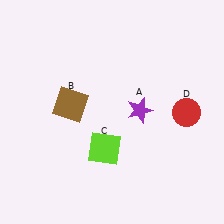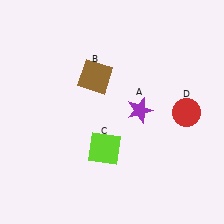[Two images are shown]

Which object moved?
The brown square (B) moved up.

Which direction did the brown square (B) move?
The brown square (B) moved up.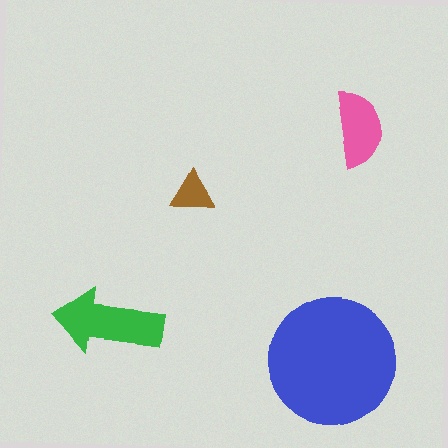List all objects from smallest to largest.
The brown triangle, the pink semicircle, the green arrow, the blue circle.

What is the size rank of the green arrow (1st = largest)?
2nd.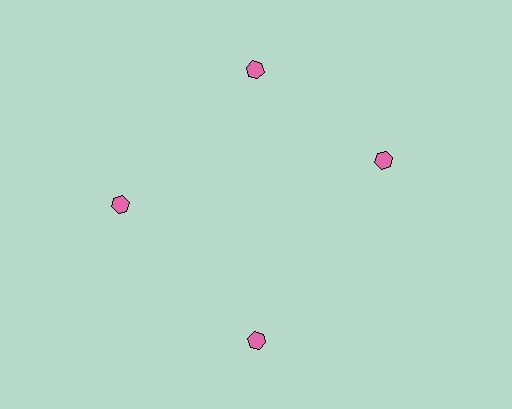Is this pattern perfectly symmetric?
No. The 4 pink hexagons are arranged in a ring, but one element near the 3 o'clock position is rotated out of alignment along the ring, breaking the 4-fold rotational symmetry.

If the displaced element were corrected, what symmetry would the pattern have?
It would have 4-fold rotational symmetry — the pattern would map onto itself every 90 degrees.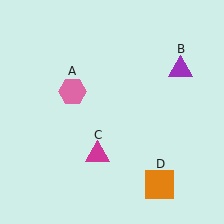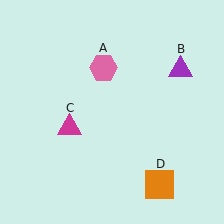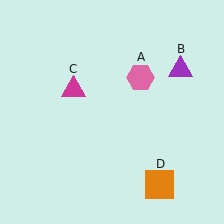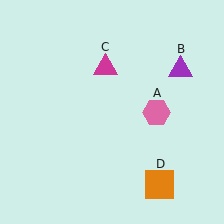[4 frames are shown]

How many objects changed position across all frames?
2 objects changed position: pink hexagon (object A), magenta triangle (object C).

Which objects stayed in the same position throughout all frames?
Purple triangle (object B) and orange square (object D) remained stationary.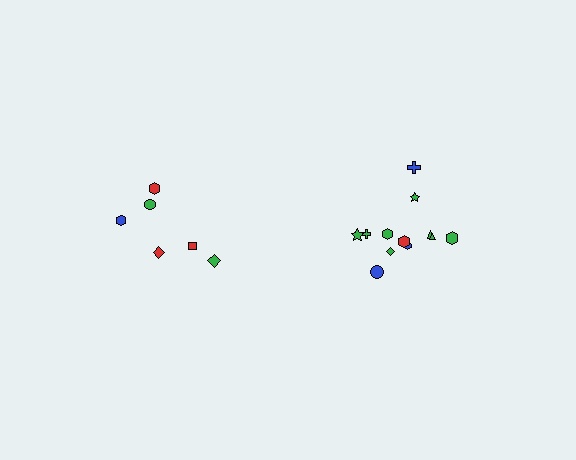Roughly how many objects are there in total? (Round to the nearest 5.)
Roughly 20 objects in total.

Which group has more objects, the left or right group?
The right group.